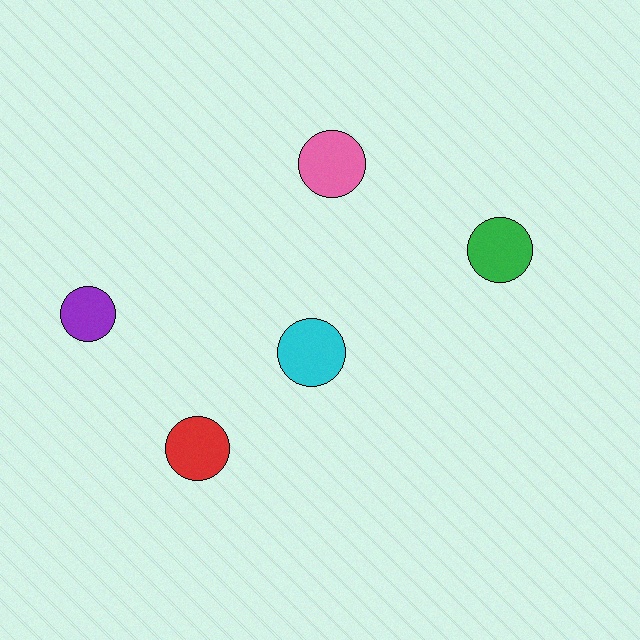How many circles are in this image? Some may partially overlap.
There are 5 circles.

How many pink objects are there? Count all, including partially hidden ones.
There is 1 pink object.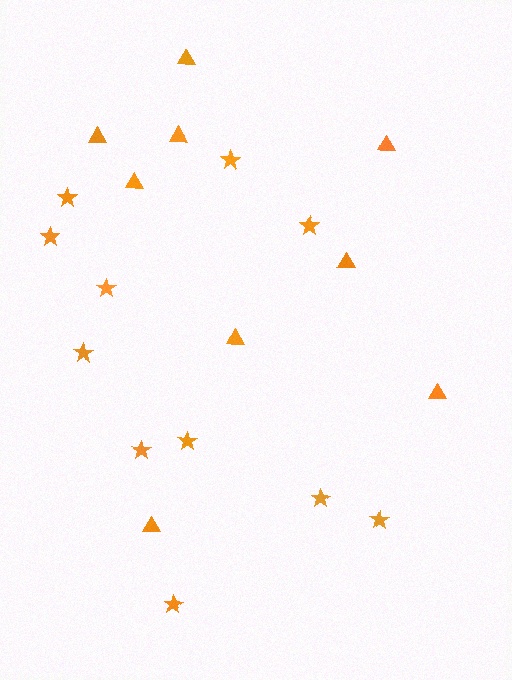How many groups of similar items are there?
There are 2 groups: one group of triangles (9) and one group of stars (11).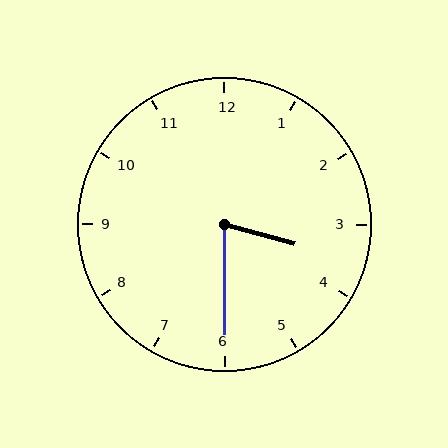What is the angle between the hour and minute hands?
Approximately 75 degrees.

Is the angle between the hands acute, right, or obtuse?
It is acute.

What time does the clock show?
3:30.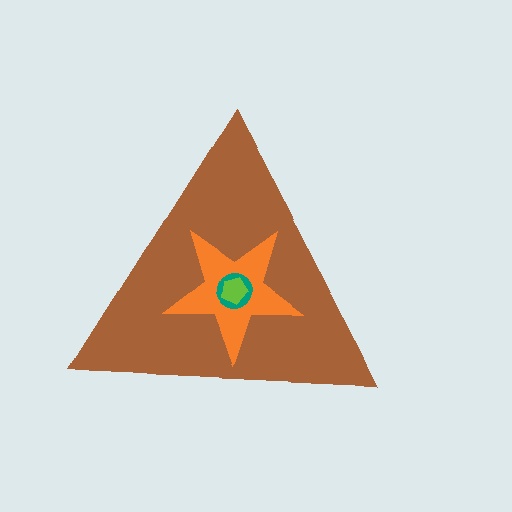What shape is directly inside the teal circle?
The lime pentagon.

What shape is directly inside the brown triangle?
The orange star.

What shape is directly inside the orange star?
The teal circle.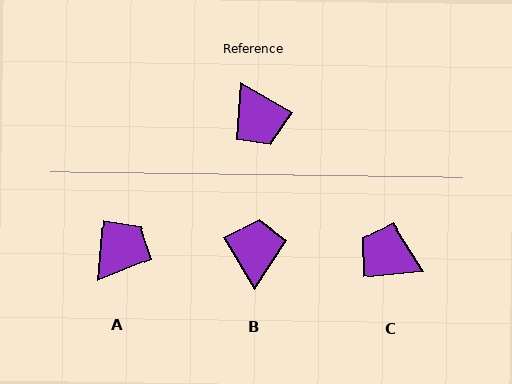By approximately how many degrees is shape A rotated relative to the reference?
Approximately 116 degrees counter-clockwise.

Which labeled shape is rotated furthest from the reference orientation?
B, about 151 degrees away.